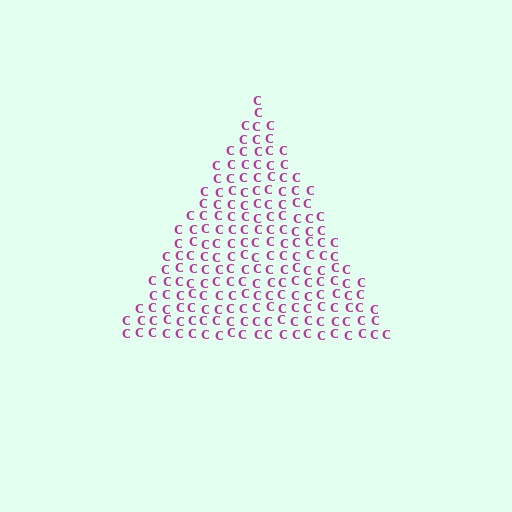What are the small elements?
The small elements are letter C's.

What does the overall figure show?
The overall figure shows a triangle.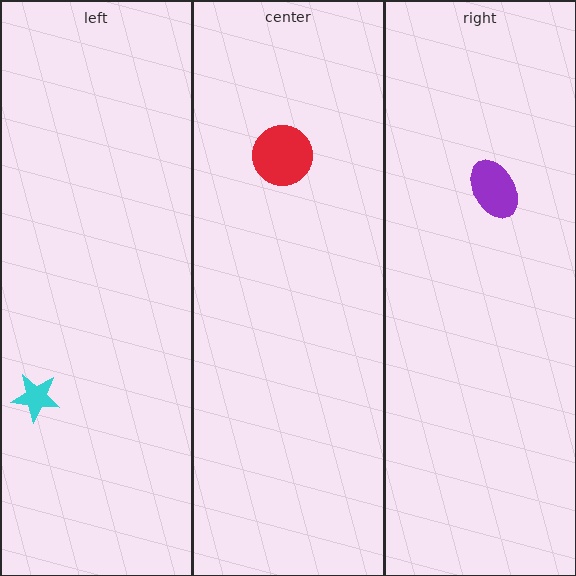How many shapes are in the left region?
1.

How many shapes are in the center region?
1.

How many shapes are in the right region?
1.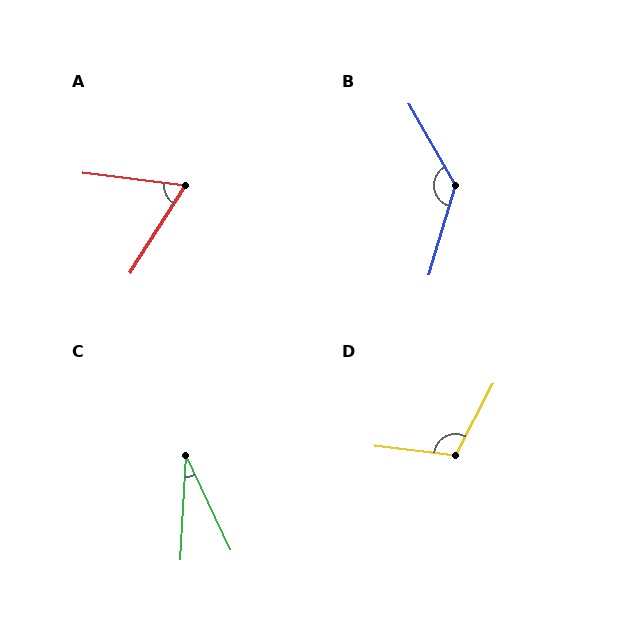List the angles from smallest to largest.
C (29°), A (65°), D (111°), B (134°).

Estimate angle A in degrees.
Approximately 65 degrees.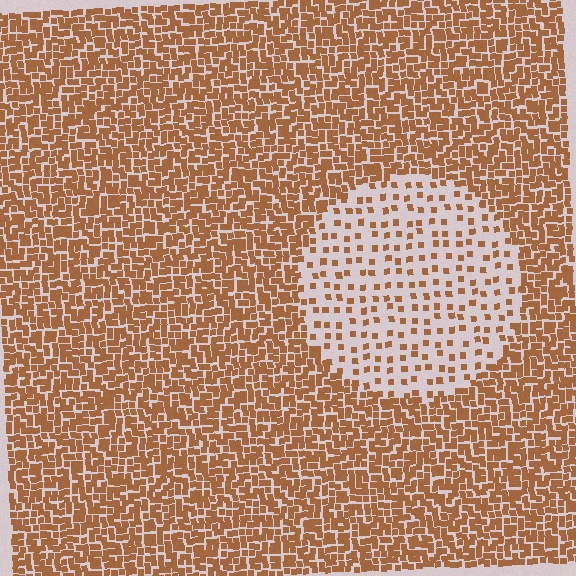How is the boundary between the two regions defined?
The boundary is defined by a change in element density (approximately 3.1x ratio). All elements are the same color, size, and shape.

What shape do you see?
I see a circle.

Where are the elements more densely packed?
The elements are more densely packed outside the circle boundary.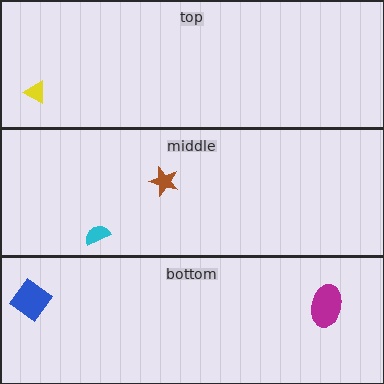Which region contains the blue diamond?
The bottom region.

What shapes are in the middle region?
The brown star, the cyan semicircle.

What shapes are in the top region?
The yellow triangle.